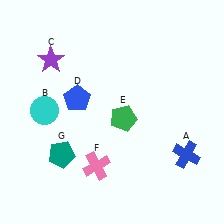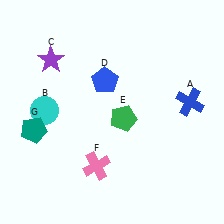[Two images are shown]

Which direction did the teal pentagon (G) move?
The teal pentagon (G) moved left.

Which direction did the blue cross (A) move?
The blue cross (A) moved up.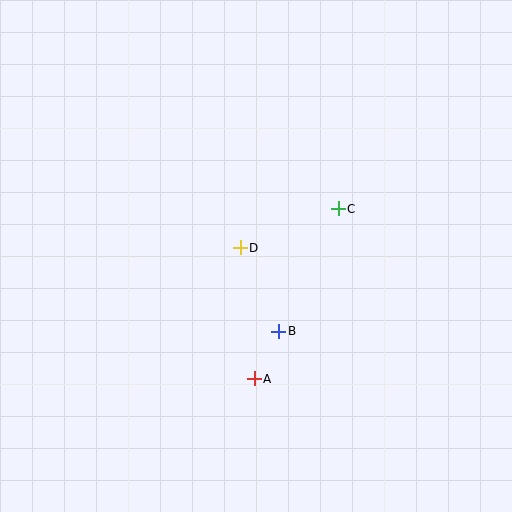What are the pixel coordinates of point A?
Point A is at (254, 379).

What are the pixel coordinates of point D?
Point D is at (240, 248).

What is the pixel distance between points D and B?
The distance between D and B is 92 pixels.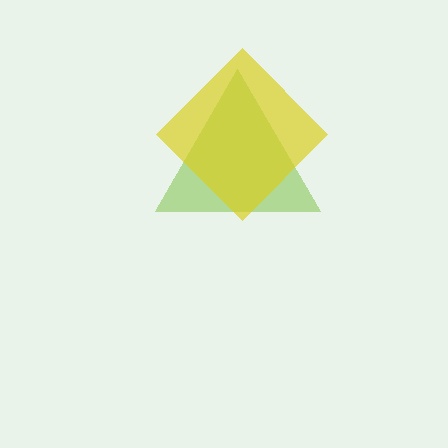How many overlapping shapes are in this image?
There are 2 overlapping shapes in the image.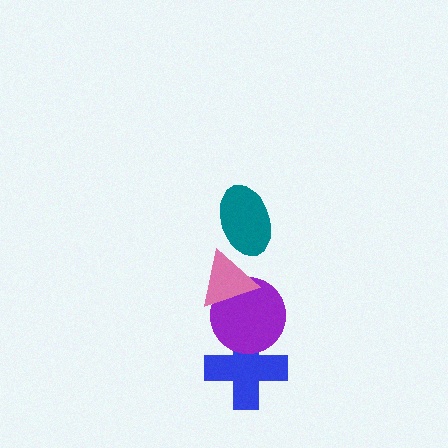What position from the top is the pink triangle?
The pink triangle is 2nd from the top.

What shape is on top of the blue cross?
The purple circle is on top of the blue cross.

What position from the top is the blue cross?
The blue cross is 4th from the top.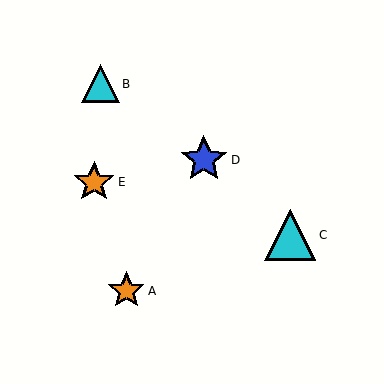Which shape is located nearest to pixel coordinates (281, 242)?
The cyan triangle (labeled C) at (290, 235) is nearest to that location.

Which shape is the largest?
The cyan triangle (labeled C) is the largest.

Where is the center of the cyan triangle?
The center of the cyan triangle is at (290, 235).